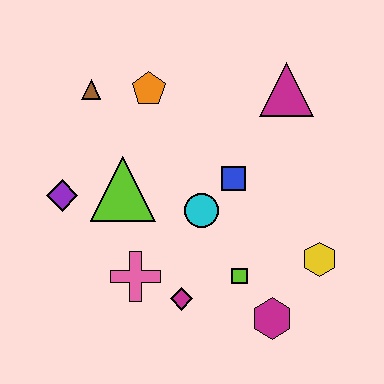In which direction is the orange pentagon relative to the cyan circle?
The orange pentagon is above the cyan circle.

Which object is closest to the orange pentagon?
The brown triangle is closest to the orange pentagon.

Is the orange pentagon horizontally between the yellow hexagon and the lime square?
No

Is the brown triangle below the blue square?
No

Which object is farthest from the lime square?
The brown triangle is farthest from the lime square.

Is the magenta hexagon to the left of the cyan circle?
No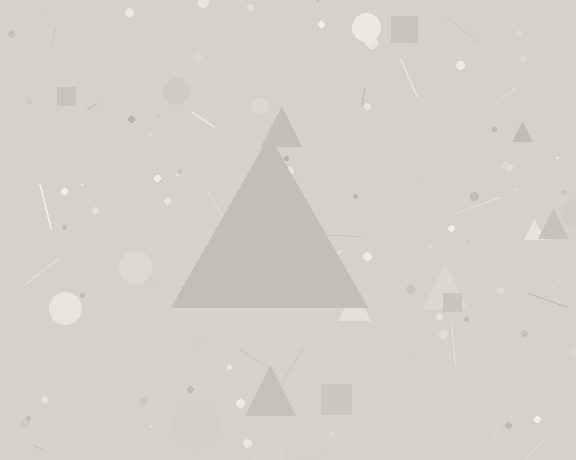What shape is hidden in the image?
A triangle is hidden in the image.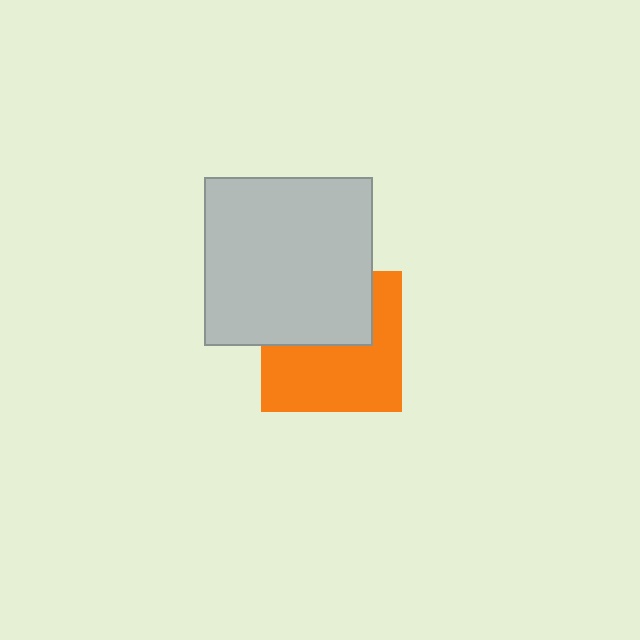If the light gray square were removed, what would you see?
You would see the complete orange square.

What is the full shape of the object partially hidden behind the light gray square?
The partially hidden object is an orange square.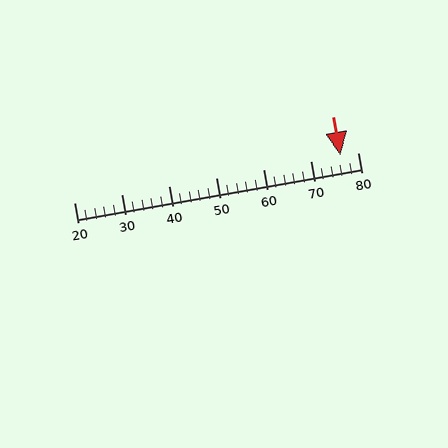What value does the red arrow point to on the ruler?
The red arrow points to approximately 76.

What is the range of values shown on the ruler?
The ruler shows values from 20 to 80.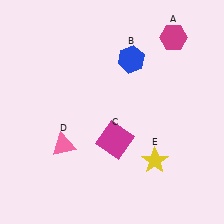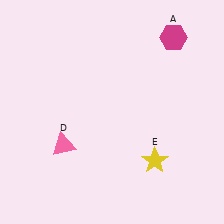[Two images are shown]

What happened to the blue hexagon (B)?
The blue hexagon (B) was removed in Image 2. It was in the top-right area of Image 1.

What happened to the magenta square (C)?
The magenta square (C) was removed in Image 2. It was in the bottom-right area of Image 1.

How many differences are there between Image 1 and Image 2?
There are 2 differences between the two images.